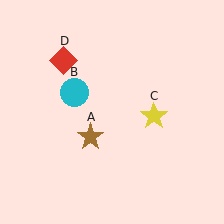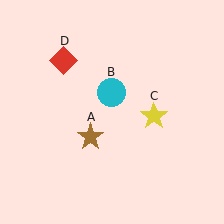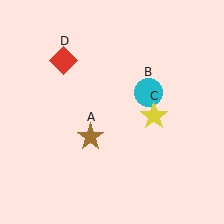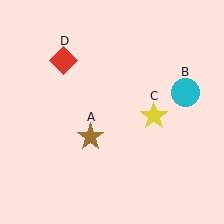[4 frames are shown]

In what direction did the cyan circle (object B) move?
The cyan circle (object B) moved right.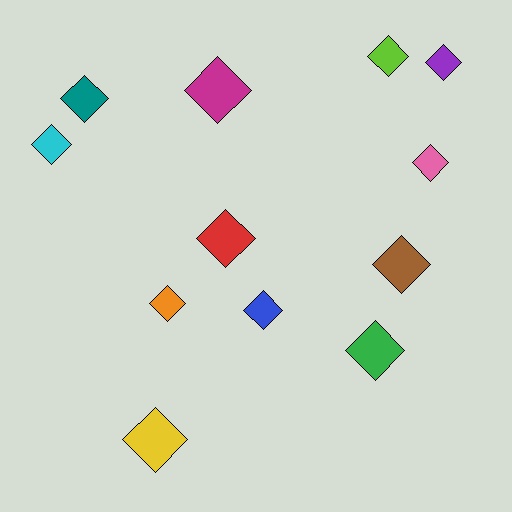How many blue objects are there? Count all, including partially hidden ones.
There is 1 blue object.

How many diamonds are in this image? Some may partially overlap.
There are 12 diamonds.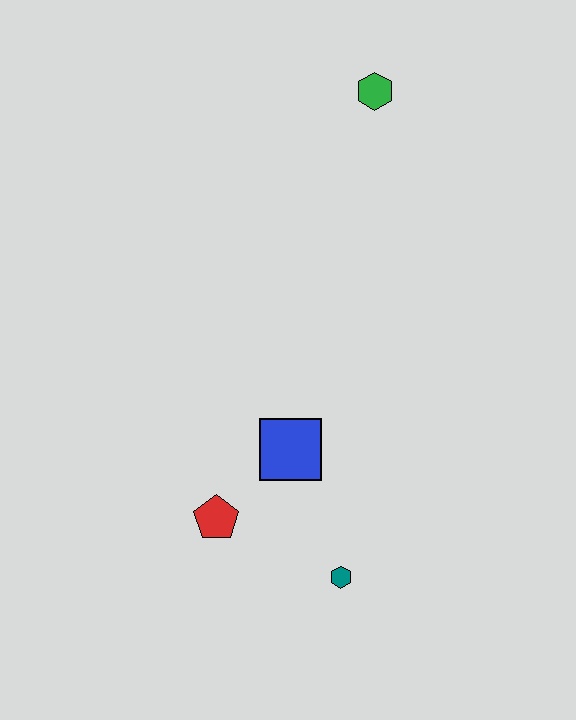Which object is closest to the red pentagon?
The blue square is closest to the red pentagon.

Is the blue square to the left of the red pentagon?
No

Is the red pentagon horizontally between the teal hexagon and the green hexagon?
No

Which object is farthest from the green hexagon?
The teal hexagon is farthest from the green hexagon.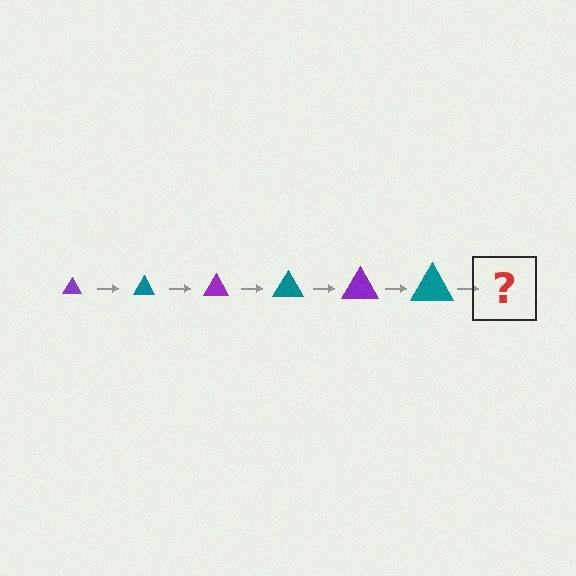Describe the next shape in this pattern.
It should be a purple triangle, larger than the previous one.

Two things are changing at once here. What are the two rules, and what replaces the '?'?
The two rules are that the triangle grows larger each step and the color cycles through purple and teal. The '?' should be a purple triangle, larger than the previous one.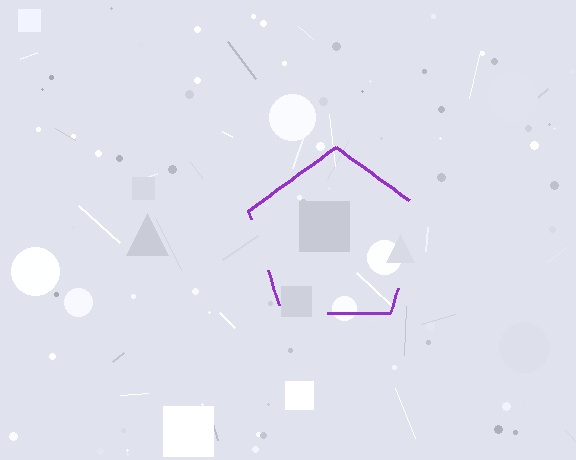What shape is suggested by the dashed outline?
The dashed outline suggests a pentagon.